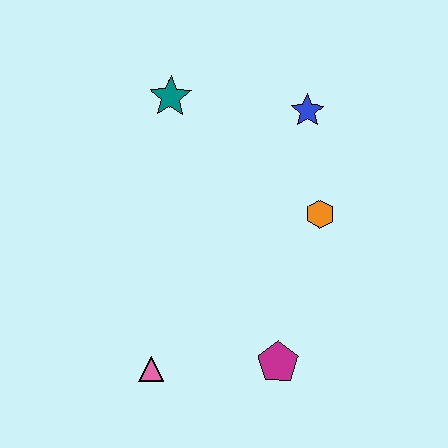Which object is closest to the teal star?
The blue star is closest to the teal star.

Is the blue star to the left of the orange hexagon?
Yes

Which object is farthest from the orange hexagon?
The pink triangle is farthest from the orange hexagon.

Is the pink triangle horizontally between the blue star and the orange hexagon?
No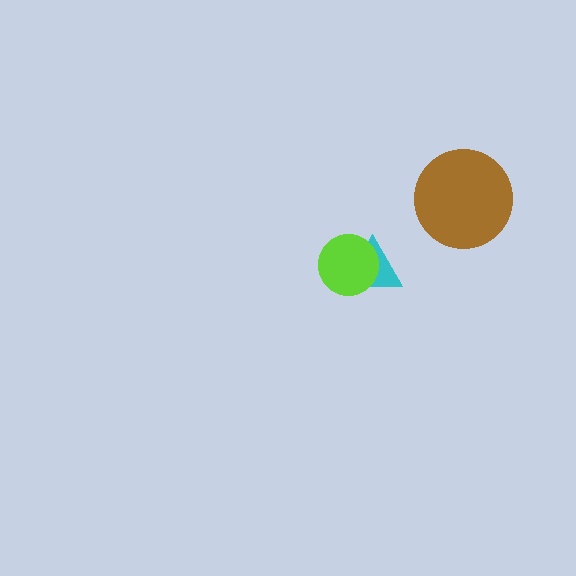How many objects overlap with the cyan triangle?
1 object overlaps with the cyan triangle.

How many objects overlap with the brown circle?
0 objects overlap with the brown circle.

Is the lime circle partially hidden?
No, no other shape covers it.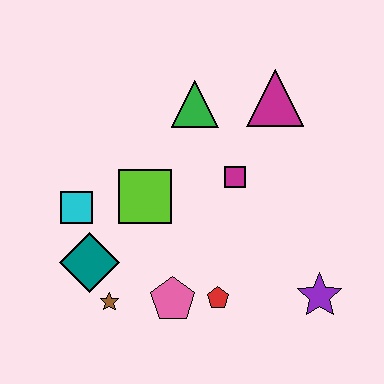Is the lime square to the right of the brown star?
Yes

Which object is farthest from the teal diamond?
The magenta triangle is farthest from the teal diamond.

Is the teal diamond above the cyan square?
No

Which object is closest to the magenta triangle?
The green triangle is closest to the magenta triangle.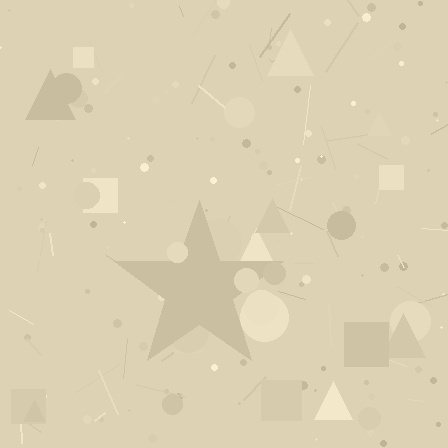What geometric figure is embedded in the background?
A star is embedded in the background.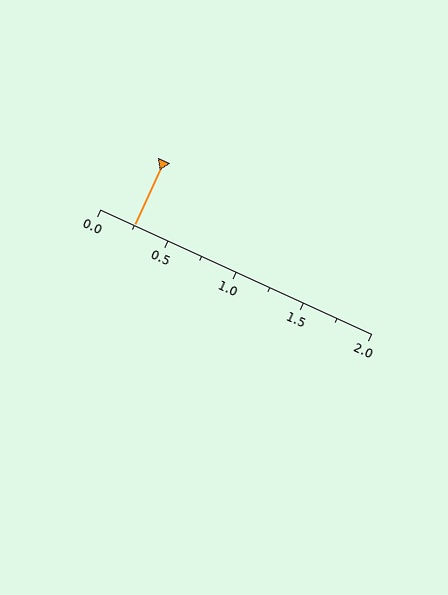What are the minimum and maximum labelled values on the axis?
The axis runs from 0.0 to 2.0.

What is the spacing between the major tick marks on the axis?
The major ticks are spaced 0.5 apart.